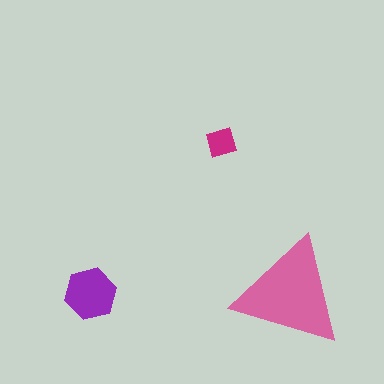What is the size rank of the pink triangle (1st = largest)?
1st.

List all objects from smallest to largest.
The magenta diamond, the purple hexagon, the pink triangle.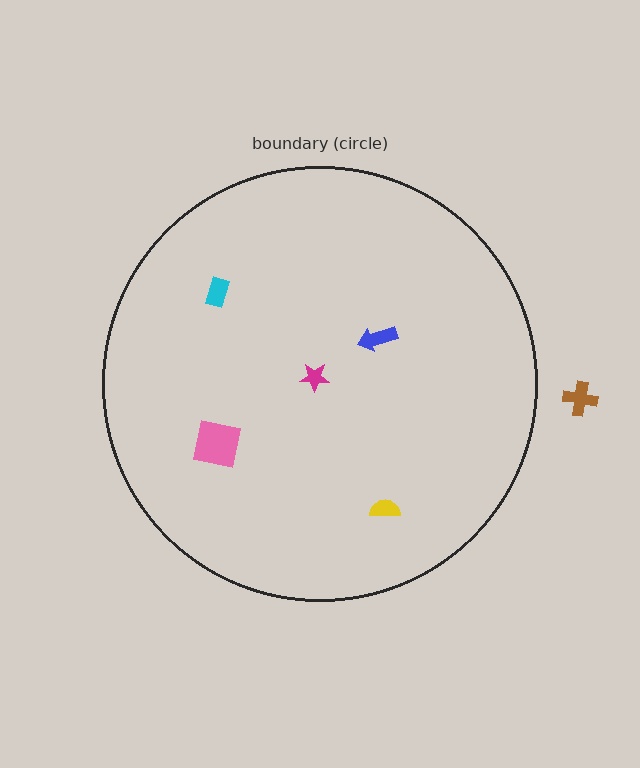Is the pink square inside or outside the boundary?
Inside.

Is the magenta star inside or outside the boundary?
Inside.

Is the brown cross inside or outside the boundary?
Outside.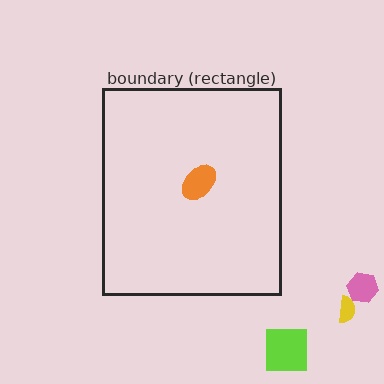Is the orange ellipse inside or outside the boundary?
Inside.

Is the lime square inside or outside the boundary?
Outside.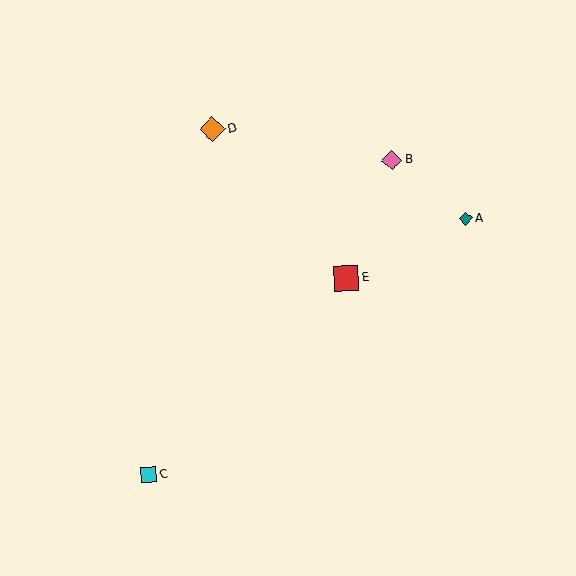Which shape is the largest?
The orange diamond (labeled D) is the largest.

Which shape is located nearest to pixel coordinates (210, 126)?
The orange diamond (labeled D) at (212, 129) is nearest to that location.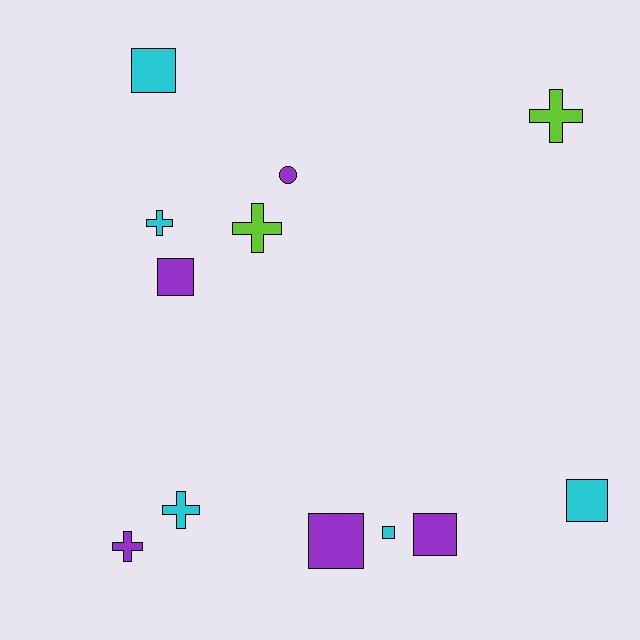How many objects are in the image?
There are 12 objects.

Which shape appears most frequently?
Square, with 6 objects.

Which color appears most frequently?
Cyan, with 5 objects.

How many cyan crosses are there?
There are 2 cyan crosses.